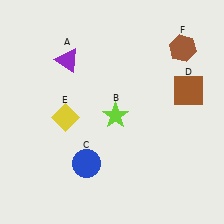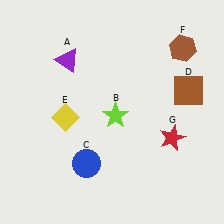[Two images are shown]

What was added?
A red star (G) was added in Image 2.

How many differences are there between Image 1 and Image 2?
There is 1 difference between the two images.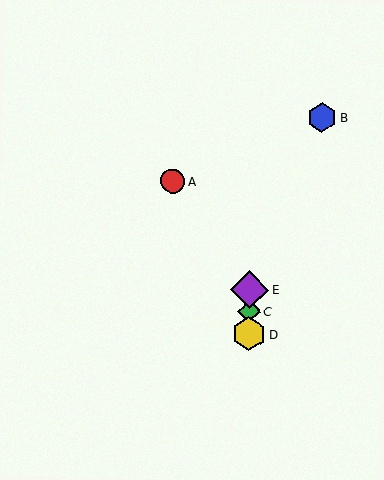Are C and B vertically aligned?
No, C is at x≈249 and B is at x≈322.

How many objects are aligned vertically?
3 objects (C, D, E) are aligned vertically.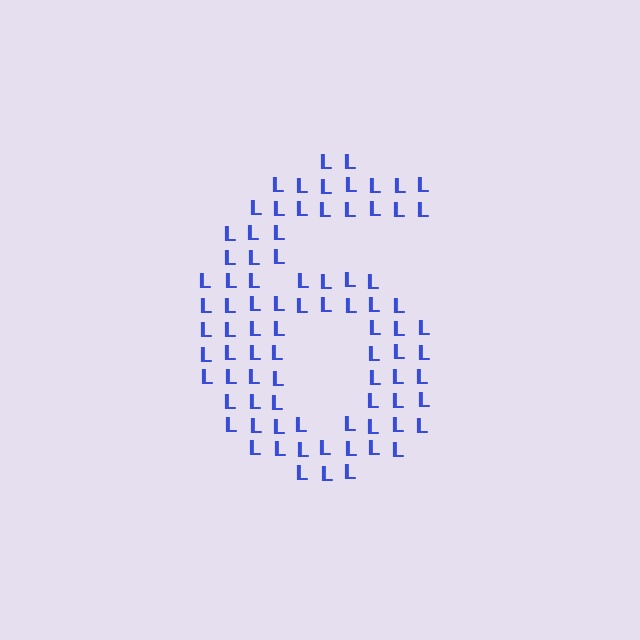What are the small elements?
The small elements are letter L's.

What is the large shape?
The large shape is the digit 6.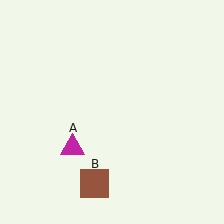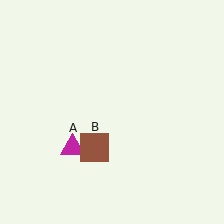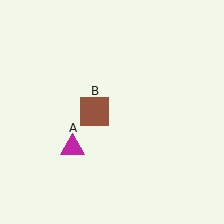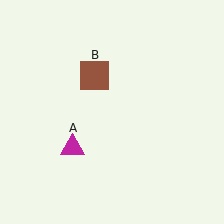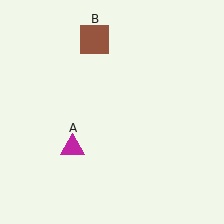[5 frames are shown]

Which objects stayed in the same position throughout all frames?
Magenta triangle (object A) remained stationary.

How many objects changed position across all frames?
1 object changed position: brown square (object B).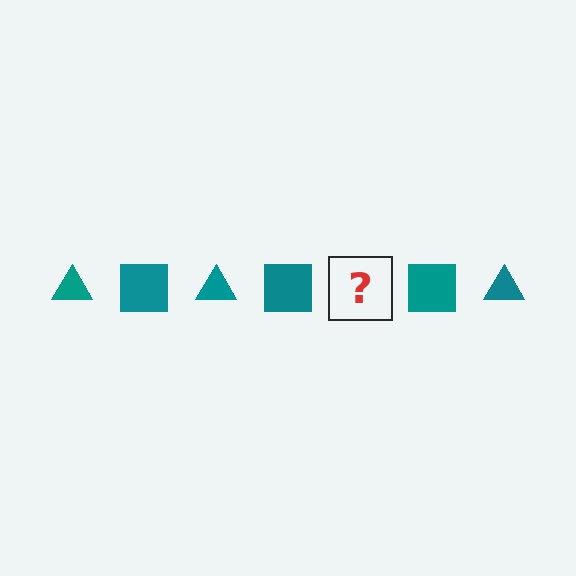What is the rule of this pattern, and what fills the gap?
The rule is that the pattern cycles through triangle, square shapes in teal. The gap should be filled with a teal triangle.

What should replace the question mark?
The question mark should be replaced with a teal triangle.